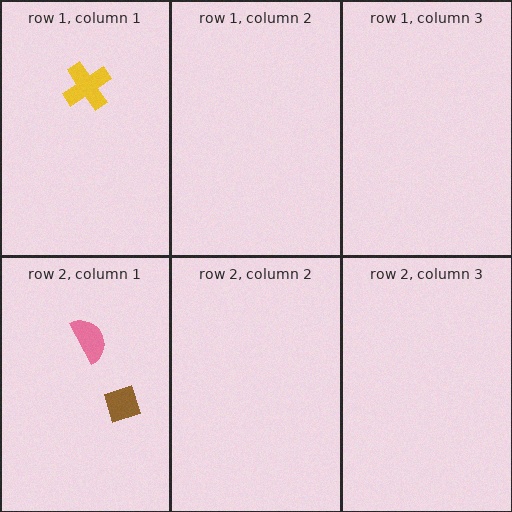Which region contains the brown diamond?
The row 2, column 1 region.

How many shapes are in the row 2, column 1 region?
2.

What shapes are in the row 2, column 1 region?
The pink semicircle, the brown diamond.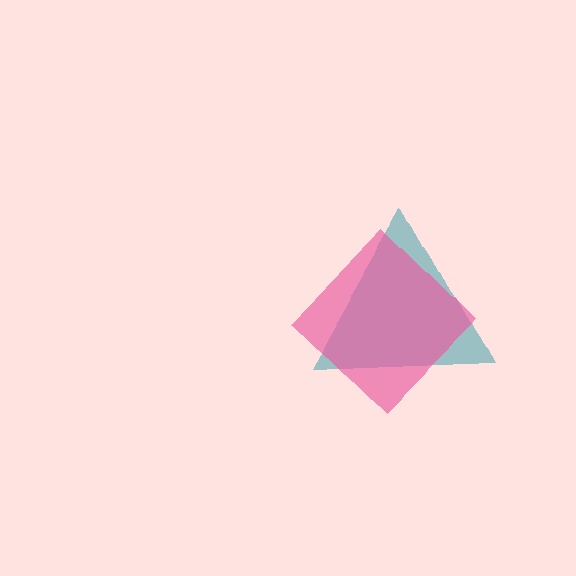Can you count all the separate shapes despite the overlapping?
Yes, there are 2 separate shapes.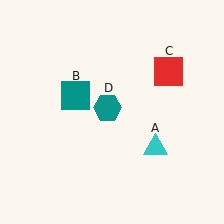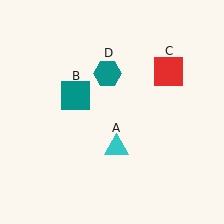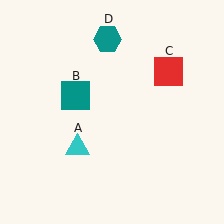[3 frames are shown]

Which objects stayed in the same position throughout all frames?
Teal square (object B) and red square (object C) remained stationary.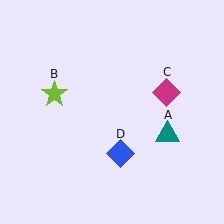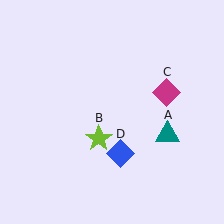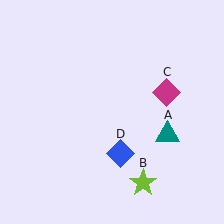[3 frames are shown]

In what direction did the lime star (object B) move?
The lime star (object B) moved down and to the right.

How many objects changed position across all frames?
1 object changed position: lime star (object B).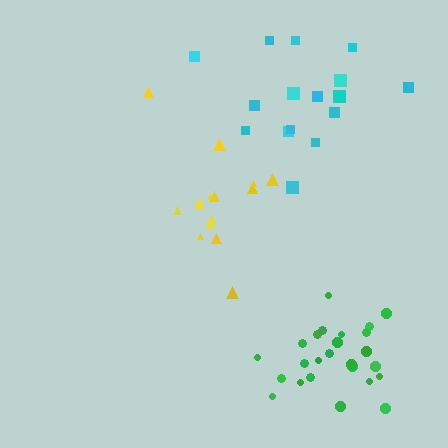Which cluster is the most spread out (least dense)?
Cyan.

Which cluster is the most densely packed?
Green.